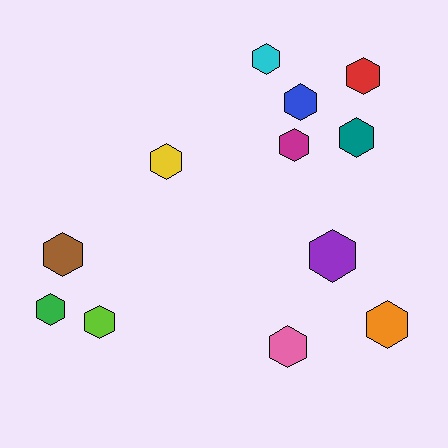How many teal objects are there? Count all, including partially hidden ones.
There is 1 teal object.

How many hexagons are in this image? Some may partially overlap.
There are 12 hexagons.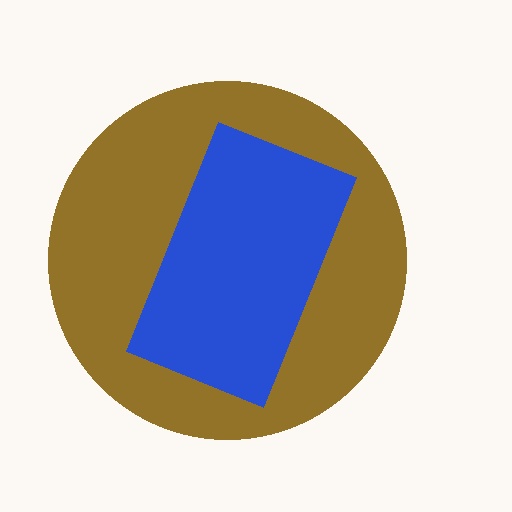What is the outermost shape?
The brown circle.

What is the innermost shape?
The blue rectangle.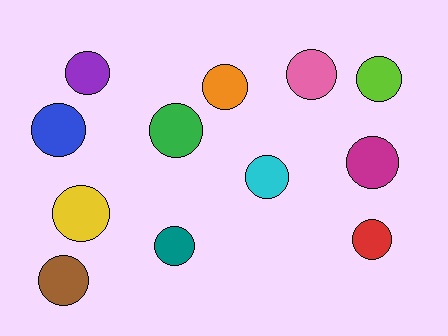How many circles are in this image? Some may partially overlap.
There are 12 circles.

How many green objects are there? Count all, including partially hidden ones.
There is 1 green object.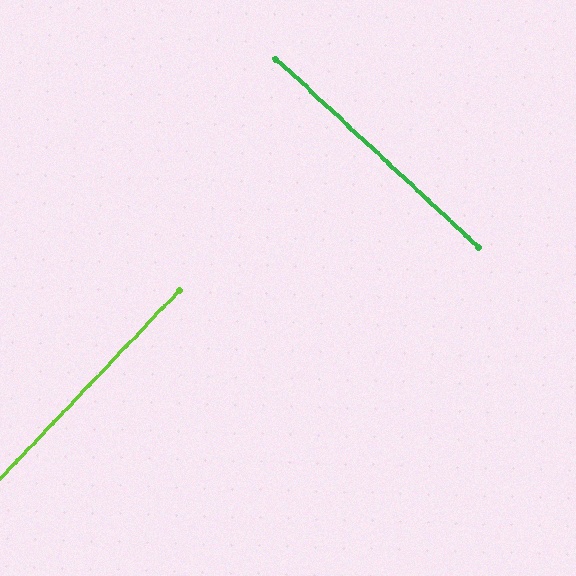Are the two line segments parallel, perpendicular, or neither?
Perpendicular — they meet at approximately 89°.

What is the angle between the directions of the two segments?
Approximately 89 degrees.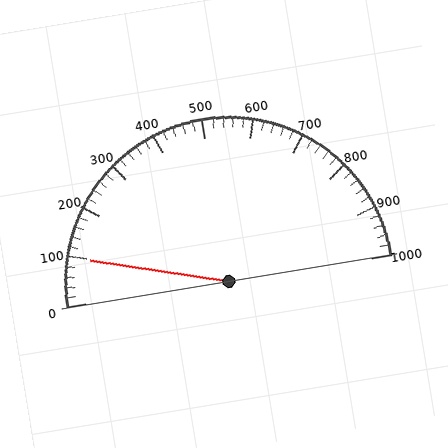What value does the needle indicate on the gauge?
The needle indicates approximately 100.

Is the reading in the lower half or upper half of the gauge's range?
The reading is in the lower half of the range (0 to 1000).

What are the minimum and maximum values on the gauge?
The gauge ranges from 0 to 1000.